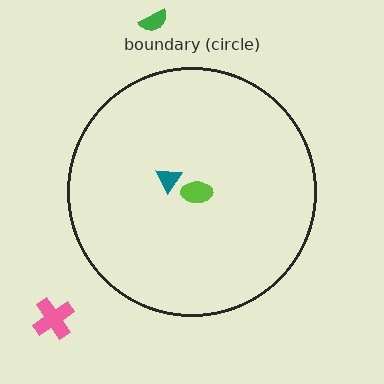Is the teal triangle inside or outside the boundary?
Inside.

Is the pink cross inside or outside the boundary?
Outside.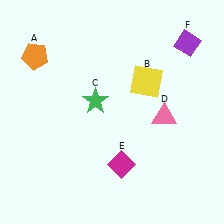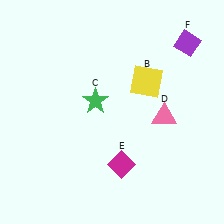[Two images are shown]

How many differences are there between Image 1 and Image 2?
There is 1 difference between the two images.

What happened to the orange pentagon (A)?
The orange pentagon (A) was removed in Image 2. It was in the top-left area of Image 1.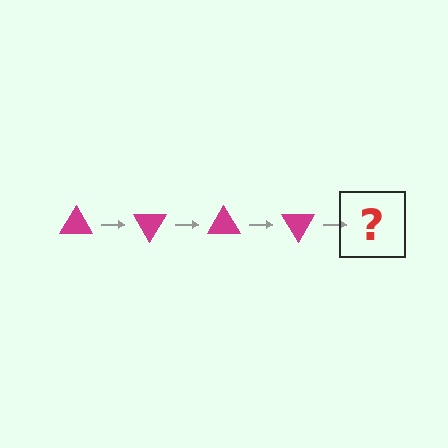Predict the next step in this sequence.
The next step is a magenta triangle rotated 240 degrees.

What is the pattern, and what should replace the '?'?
The pattern is that the triangle rotates 60 degrees each step. The '?' should be a magenta triangle rotated 240 degrees.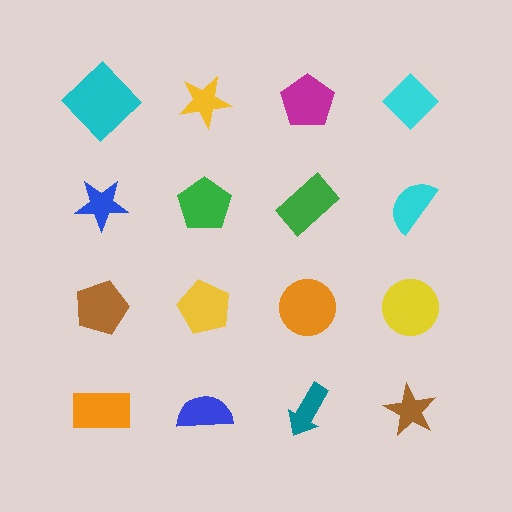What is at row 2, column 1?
A blue star.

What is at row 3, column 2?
A yellow pentagon.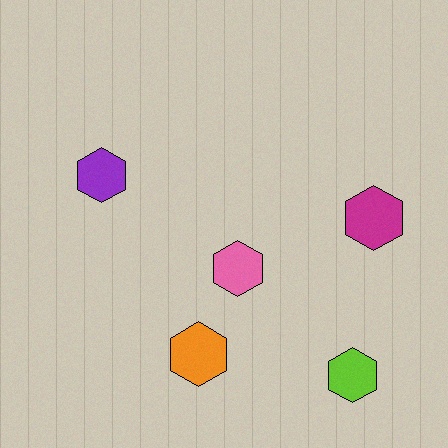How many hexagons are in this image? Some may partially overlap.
There are 5 hexagons.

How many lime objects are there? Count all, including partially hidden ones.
There is 1 lime object.